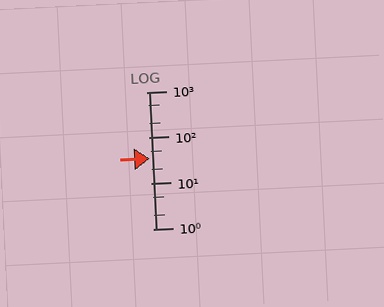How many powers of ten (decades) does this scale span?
The scale spans 3 decades, from 1 to 1000.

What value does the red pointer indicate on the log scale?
The pointer indicates approximately 35.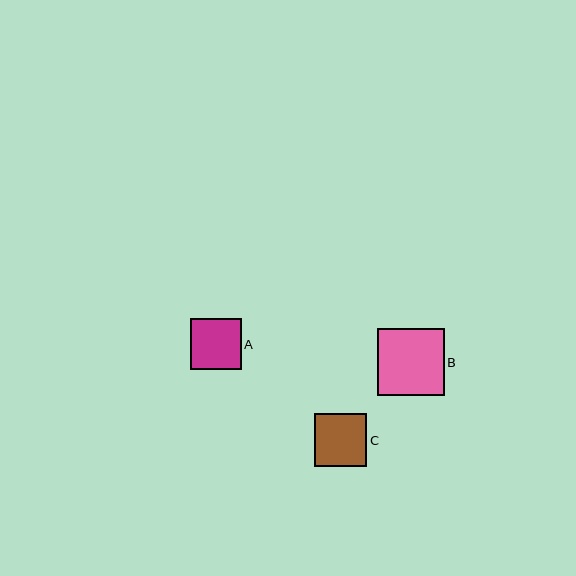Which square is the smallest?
Square A is the smallest with a size of approximately 50 pixels.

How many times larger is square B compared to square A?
Square B is approximately 1.3 times the size of square A.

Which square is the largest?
Square B is the largest with a size of approximately 67 pixels.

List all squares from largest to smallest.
From largest to smallest: B, C, A.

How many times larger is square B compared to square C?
Square B is approximately 1.3 times the size of square C.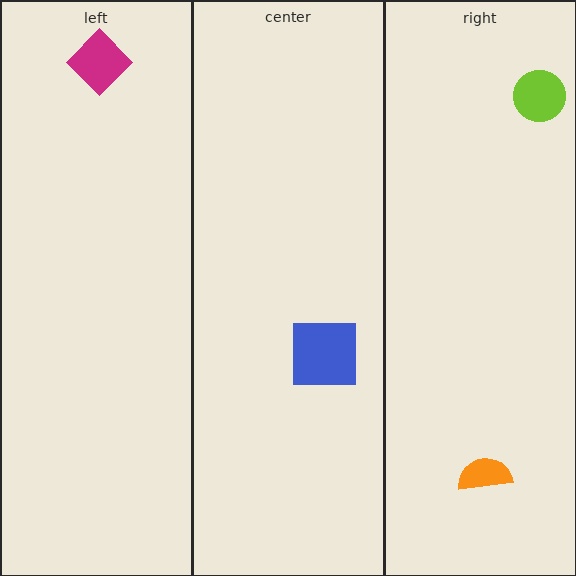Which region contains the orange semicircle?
The right region.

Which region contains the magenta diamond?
The left region.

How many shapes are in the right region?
2.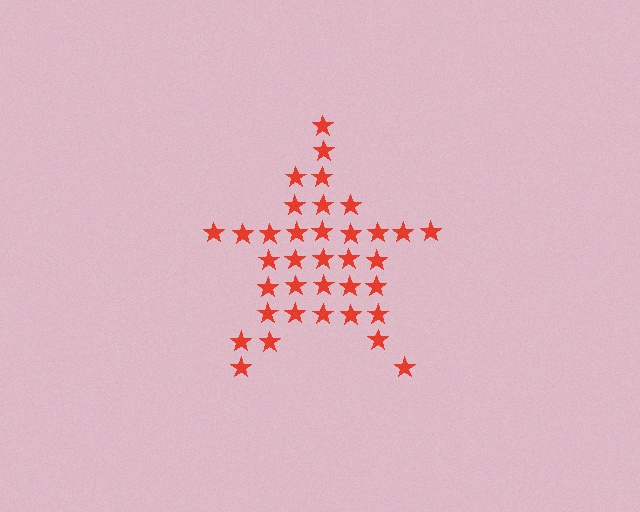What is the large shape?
The large shape is a star.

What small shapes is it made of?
It is made of small stars.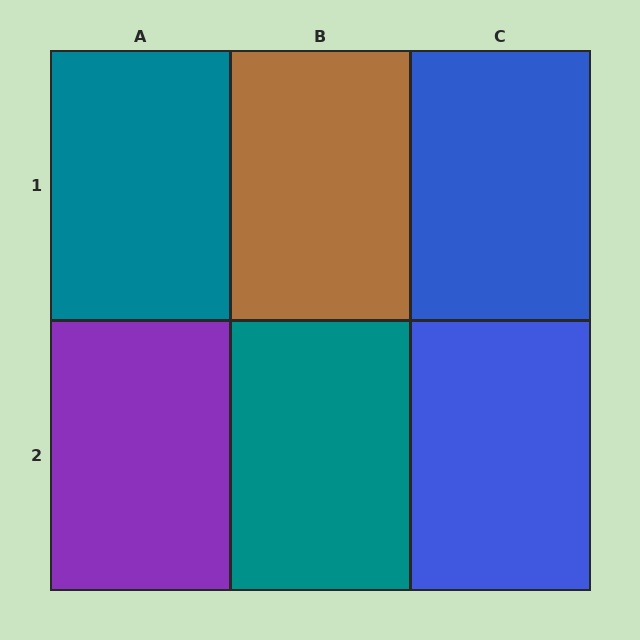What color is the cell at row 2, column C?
Blue.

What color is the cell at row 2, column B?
Teal.